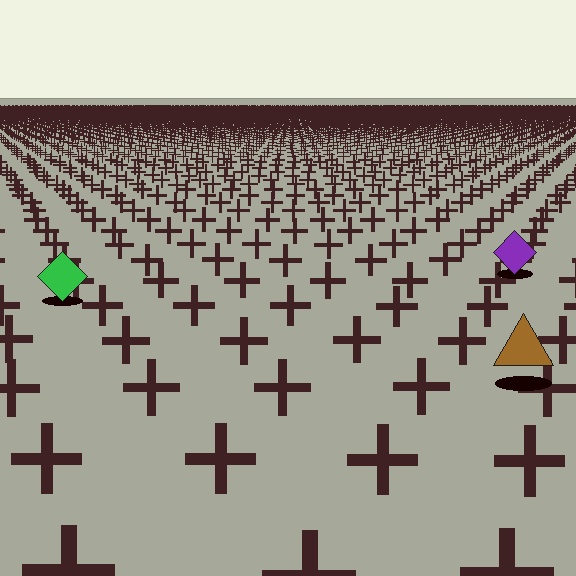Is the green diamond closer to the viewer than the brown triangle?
No. The brown triangle is closer — you can tell from the texture gradient: the ground texture is coarser near it.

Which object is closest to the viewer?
The brown triangle is closest. The texture marks near it are larger and more spread out.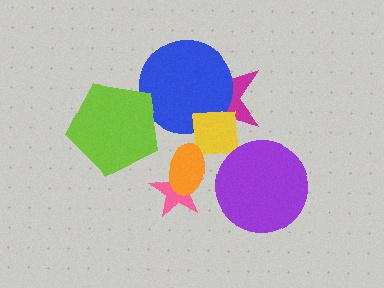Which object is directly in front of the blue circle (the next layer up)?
The yellow square is directly in front of the blue circle.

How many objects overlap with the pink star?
1 object overlaps with the pink star.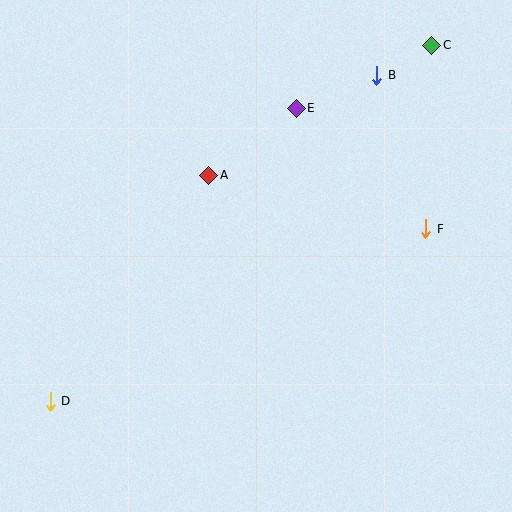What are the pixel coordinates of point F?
Point F is at (426, 229).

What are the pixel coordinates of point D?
Point D is at (50, 401).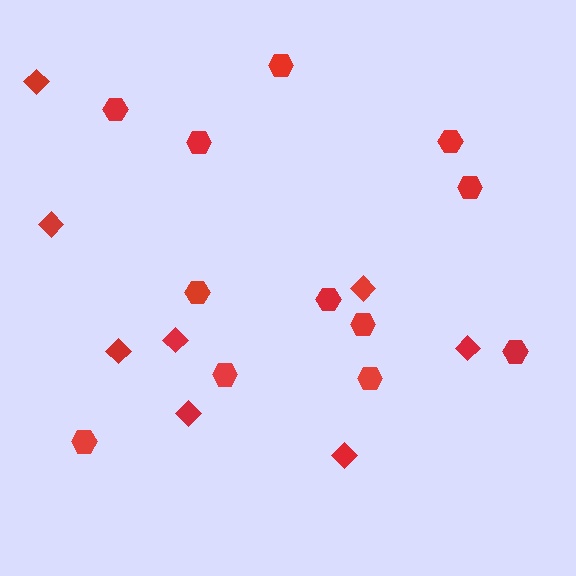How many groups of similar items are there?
There are 2 groups: one group of hexagons (12) and one group of diamonds (8).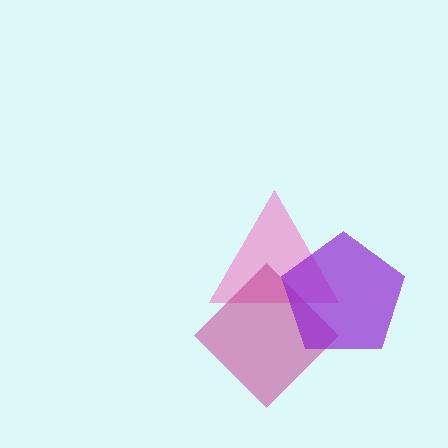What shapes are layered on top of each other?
The layered shapes are: a pink triangle, a magenta diamond, a purple pentagon.